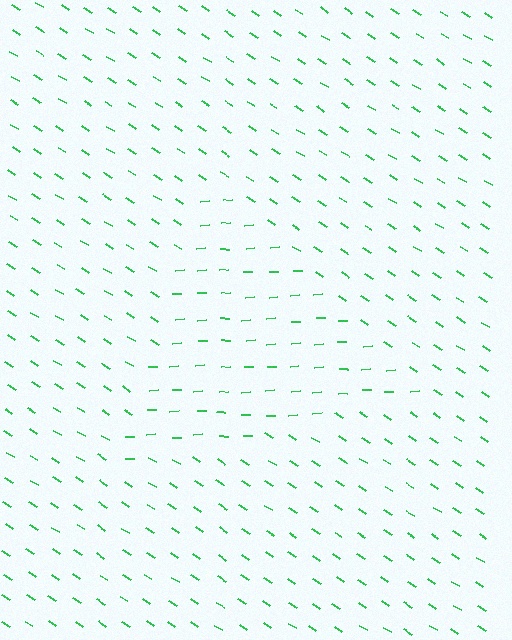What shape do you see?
I see a triangle.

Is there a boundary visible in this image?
Yes, there is a texture boundary formed by a change in line orientation.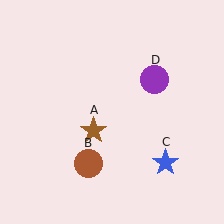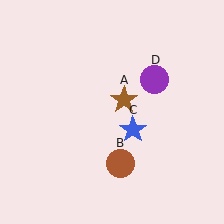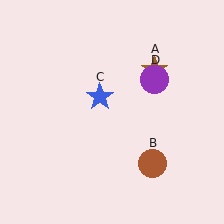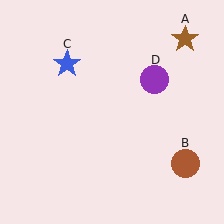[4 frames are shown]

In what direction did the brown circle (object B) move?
The brown circle (object B) moved right.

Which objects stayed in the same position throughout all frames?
Purple circle (object D) remained stationary.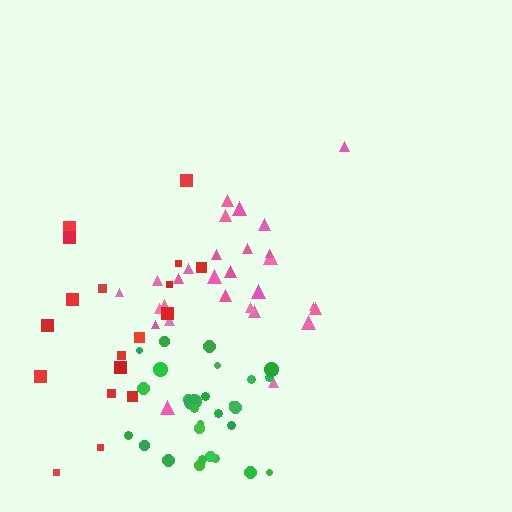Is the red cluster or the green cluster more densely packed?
Green.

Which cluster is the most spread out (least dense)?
Red.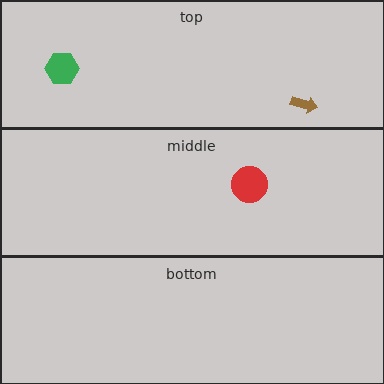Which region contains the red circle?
The middle region.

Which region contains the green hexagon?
The top region.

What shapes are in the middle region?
The red circle.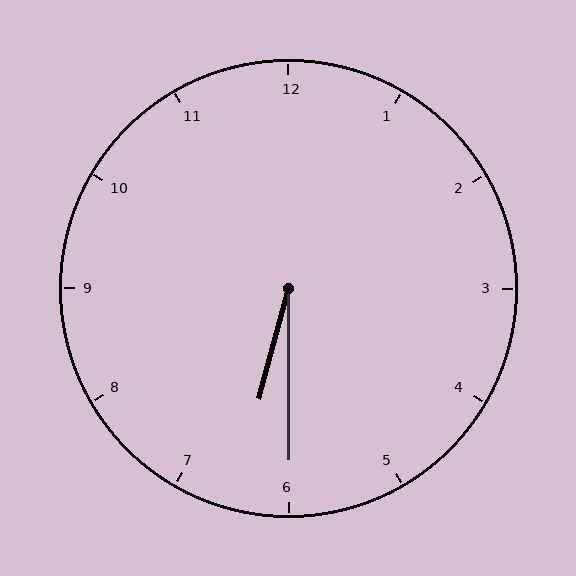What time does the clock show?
6:30.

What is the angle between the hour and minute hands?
Approximately 15 degrees.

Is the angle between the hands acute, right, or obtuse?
It is acute.